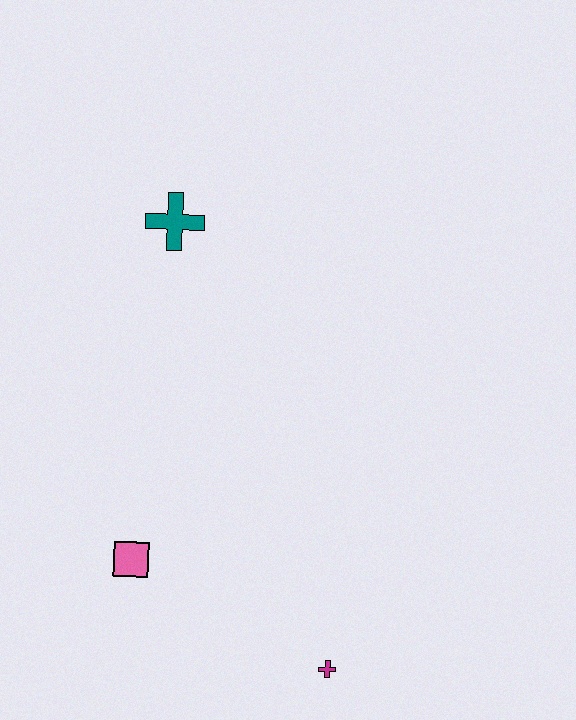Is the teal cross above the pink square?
Yes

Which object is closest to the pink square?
The magenta cross is closest to the pink square.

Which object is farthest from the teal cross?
The magenta cross is farthest from the teal cross.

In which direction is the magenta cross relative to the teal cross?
The magenta cross is below the teal cross.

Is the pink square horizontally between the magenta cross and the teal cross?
No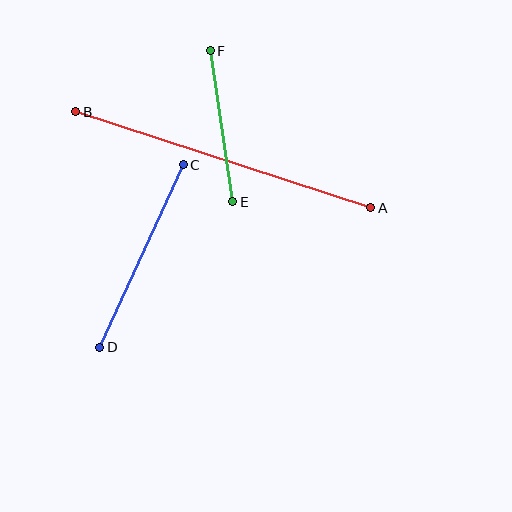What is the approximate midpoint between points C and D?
The midpoint is at approximately (142, 256) pixels.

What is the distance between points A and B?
The distance is approximately 310 pixels.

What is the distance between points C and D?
The distance is approximately 200 pixels.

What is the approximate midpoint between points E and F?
The midpoint is at approximately (221, 126) pixels.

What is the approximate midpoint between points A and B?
The midpoint is at approximately (223, 160) pixels.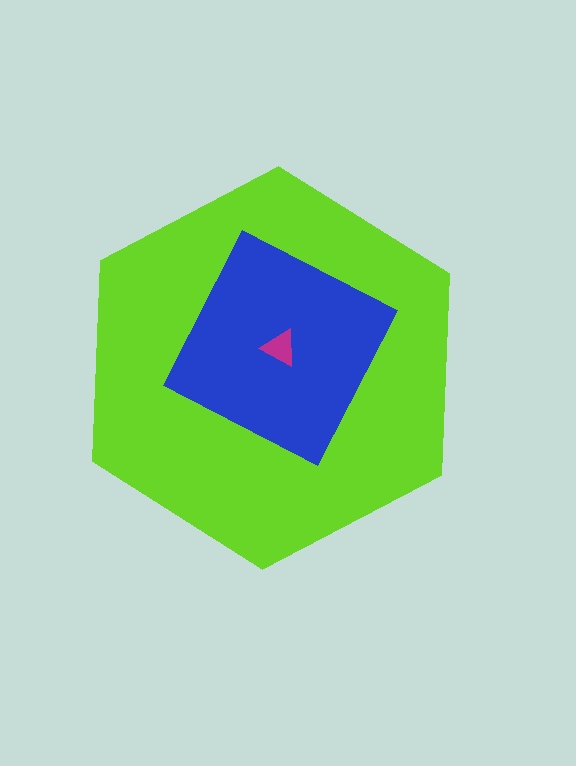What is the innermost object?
The magenta triangle.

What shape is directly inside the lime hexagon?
The blue square.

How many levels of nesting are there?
3.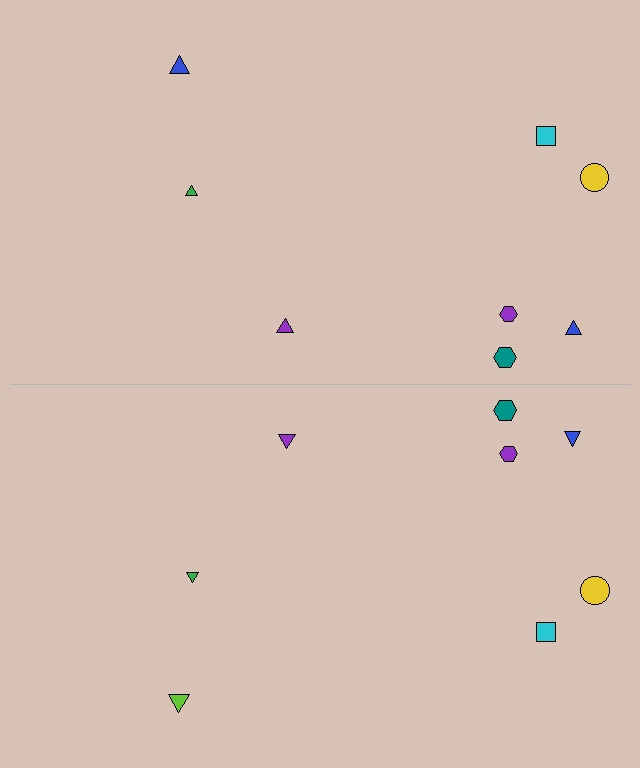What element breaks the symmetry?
The lime triangle on the bottom side breaks the symmetry — its mirror counterpart is blue.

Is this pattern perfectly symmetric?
No, the pattern is not perfectly symmetric. The lime triangle on the bottom side breaks the symmetry — its mirror counterpart is blue.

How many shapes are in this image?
There are 16 shapes in this image.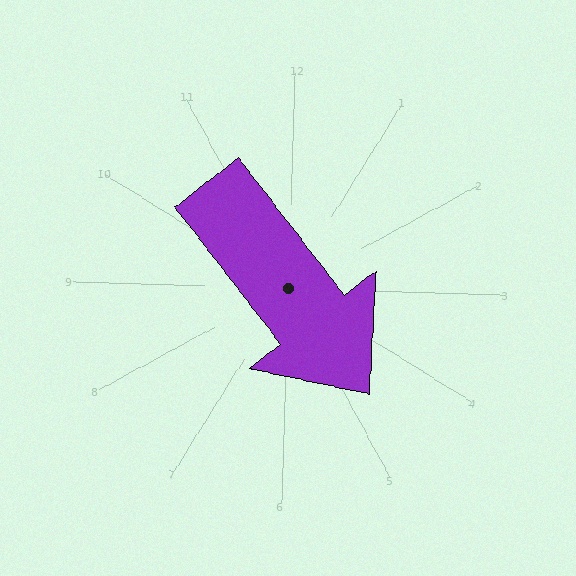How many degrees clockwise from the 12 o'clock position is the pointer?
Approximately 141 degrees.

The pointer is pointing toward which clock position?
Roughly 5 o'clock.